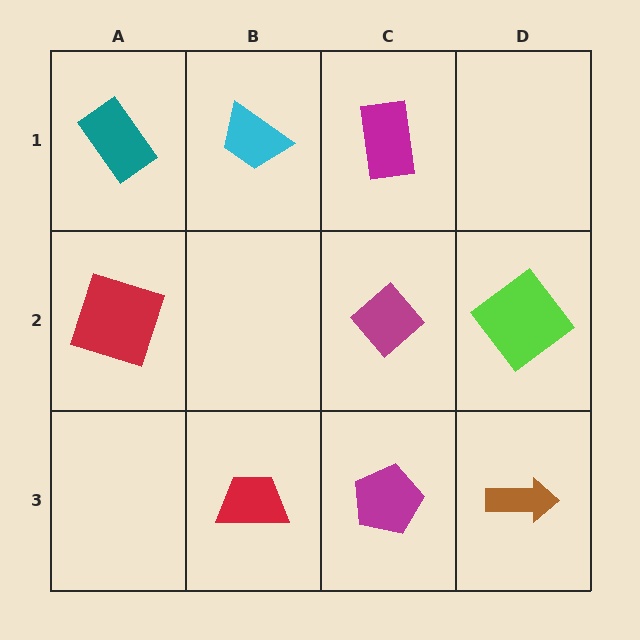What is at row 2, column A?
A red square.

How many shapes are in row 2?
3 shapes.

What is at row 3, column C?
A magenta pentagon.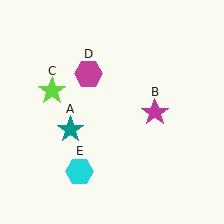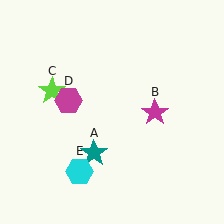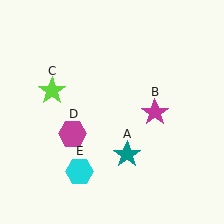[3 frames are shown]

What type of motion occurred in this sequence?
The teal star (object A), magenta hexagon (object D) rotated counterclockwise around the center of the scene.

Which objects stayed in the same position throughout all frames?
Magenta star (object B) and lime star (object C) and cyan hexagon (object E) remained stationary.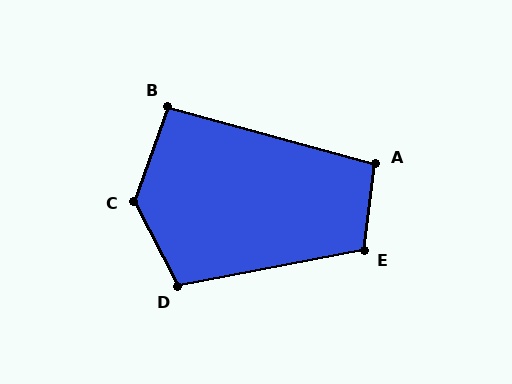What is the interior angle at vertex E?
Approximately 108 degrees (obtuse).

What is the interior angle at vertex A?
Approximately 98 degrees (obtuse).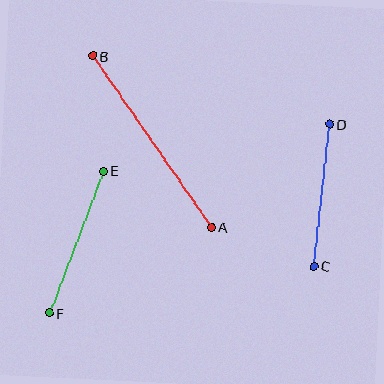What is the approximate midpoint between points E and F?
The midpoint is at approximately (76, 242) pixels.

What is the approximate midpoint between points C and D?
The midpoint is at approximately (322, 195) pixels.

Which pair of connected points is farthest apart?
Points A and B are farthest apart.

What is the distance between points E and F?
The distance is approximately 152 pixels.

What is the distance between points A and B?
The distance is approximately 208 pixels.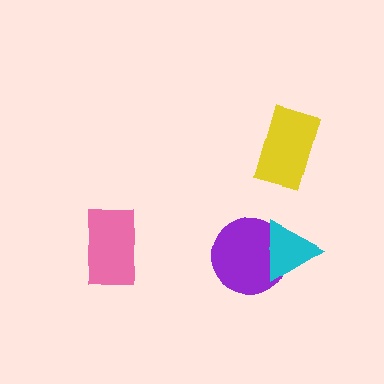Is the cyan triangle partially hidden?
No, no other shape covers it.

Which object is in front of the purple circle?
The cyan triangle is in front of the purple circle.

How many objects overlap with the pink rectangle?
0 objects overlap with the pink rectangle.